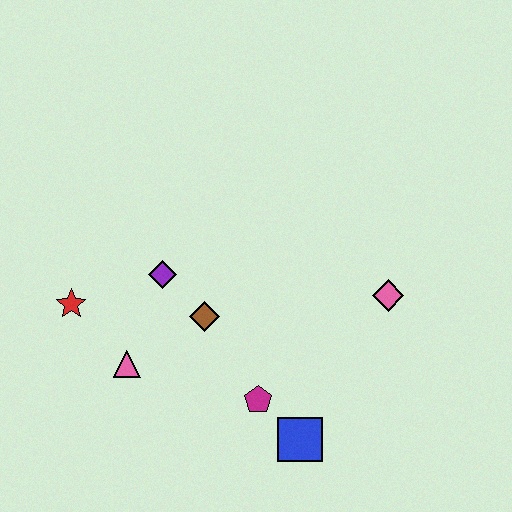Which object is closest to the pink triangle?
The red star is closest to the pink triangle.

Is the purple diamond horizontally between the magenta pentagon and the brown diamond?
No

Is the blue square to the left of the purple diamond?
No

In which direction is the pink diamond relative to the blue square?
The pink diamond is above the blue square.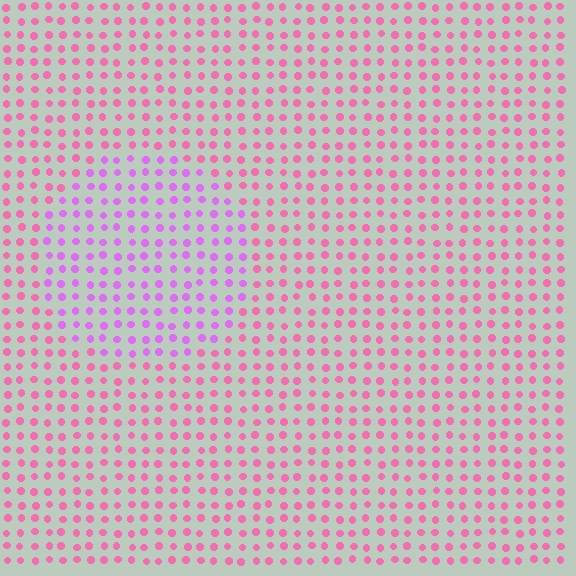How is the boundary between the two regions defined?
The boundary is defined purely by a slight shift in hue (about 39 degrees). Spacing, size, and orientation are identical on both sides.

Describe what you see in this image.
The image is filled with small pink elements in a uniform arrangement. A circle-shaped region is visible where the elements are tinted to a slightly different hue, forming a subtle color boundary.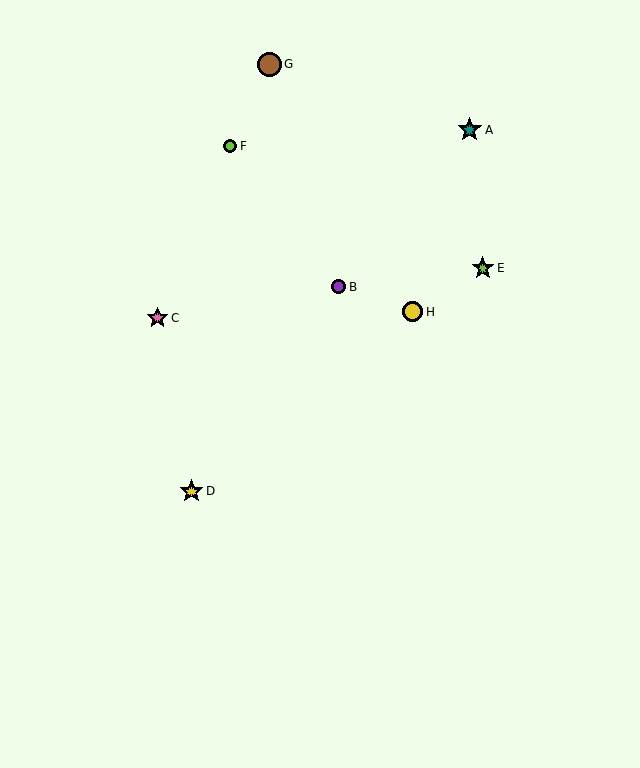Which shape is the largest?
The teal star (labeled A) is the largest.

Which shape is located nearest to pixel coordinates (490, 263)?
The lime star (labeled E) at (483, 268) is nearest to that location.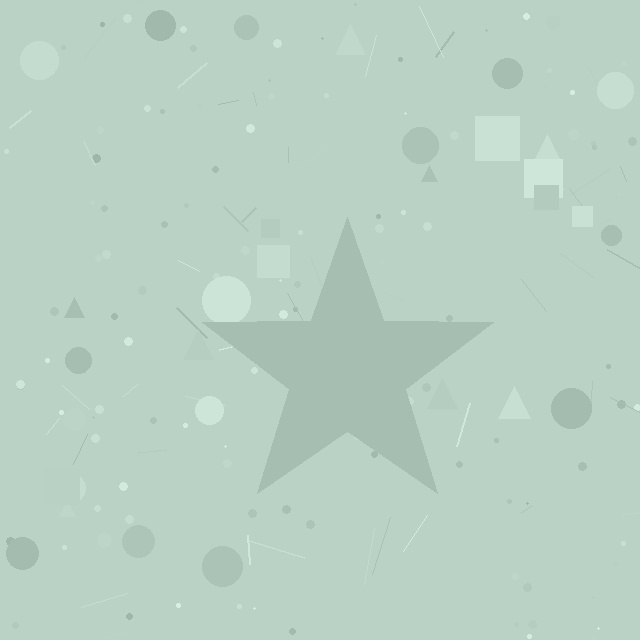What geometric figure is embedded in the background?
A star is embedded in the background.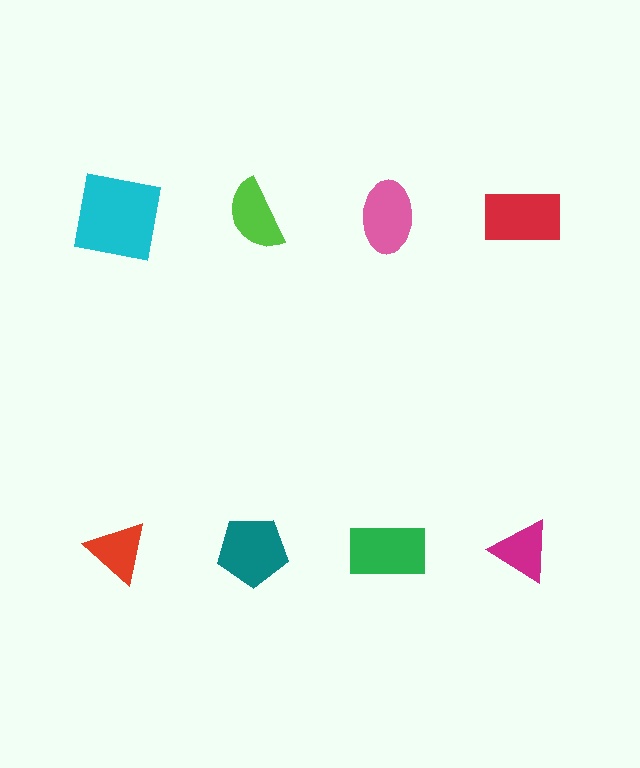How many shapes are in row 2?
4 shapes.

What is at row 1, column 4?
A red rectangle.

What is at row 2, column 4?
A magenta triangle.